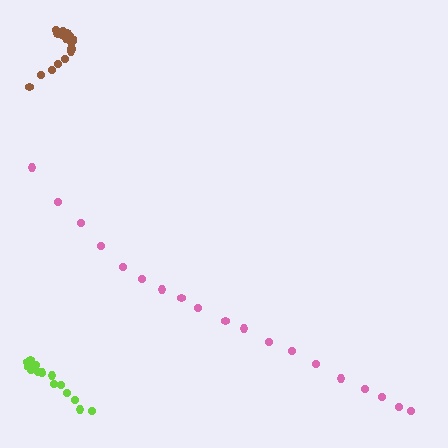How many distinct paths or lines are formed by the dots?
There are 3 distinct paths.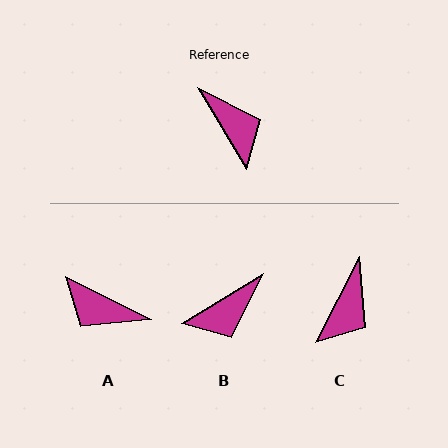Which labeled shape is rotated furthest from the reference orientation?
A, about 147 degrees away.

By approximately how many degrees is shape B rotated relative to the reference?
Approximately 89 degrees clockwise.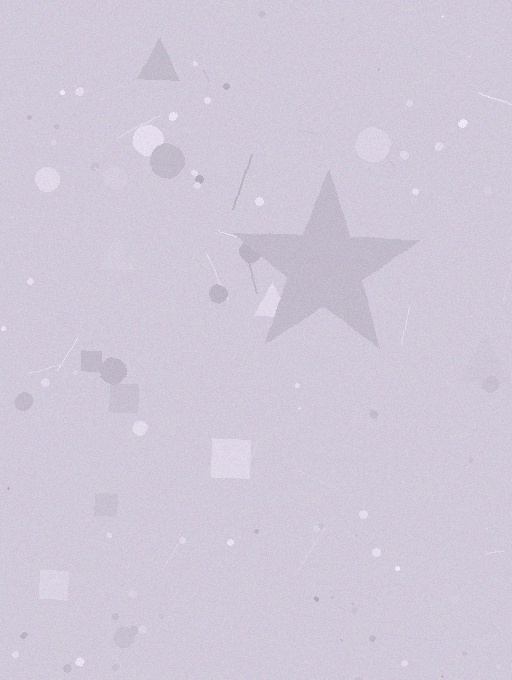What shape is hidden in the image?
A star is hidden in the image.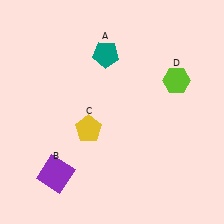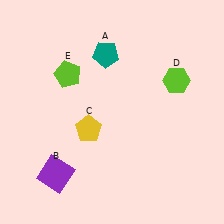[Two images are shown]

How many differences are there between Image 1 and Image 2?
There is 1 difference between the two images.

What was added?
A lime pentagon (E) was added in Image 2.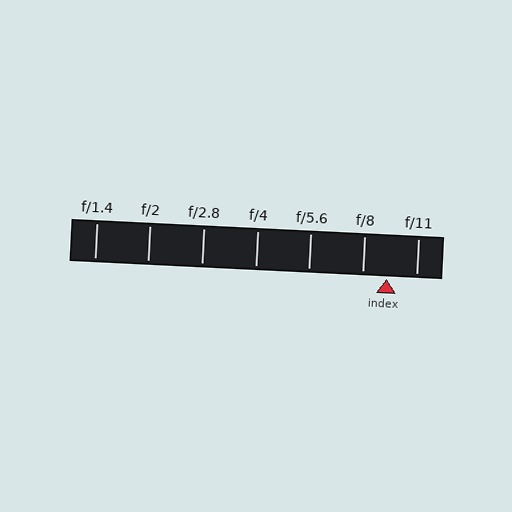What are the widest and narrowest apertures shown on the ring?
The widest aperture shown is f/1.4 and the narrowest is f/11.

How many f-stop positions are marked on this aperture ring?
There are 7 f-stop positions marked.